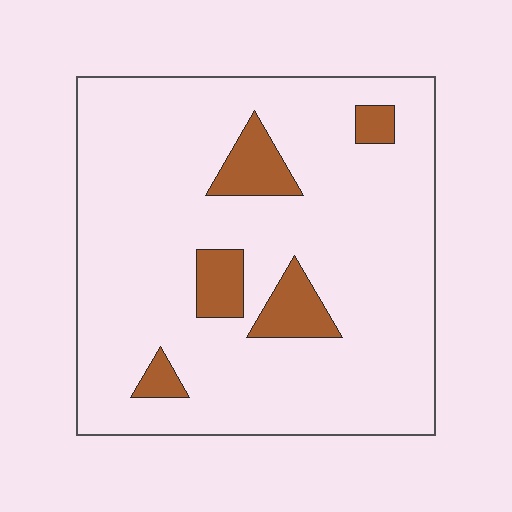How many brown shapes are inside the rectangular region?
5.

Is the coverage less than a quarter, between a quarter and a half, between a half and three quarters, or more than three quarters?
Less than a quarter.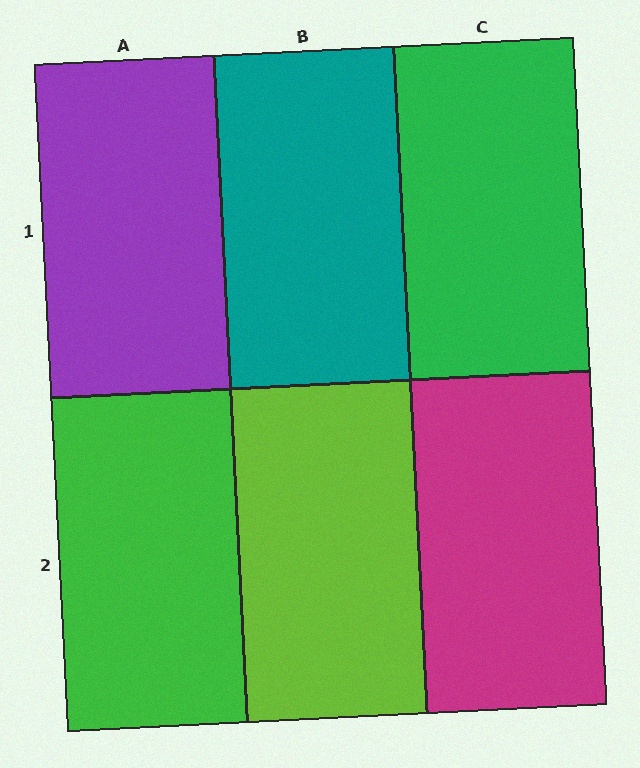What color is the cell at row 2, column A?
Green.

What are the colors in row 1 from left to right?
Purple, teal, green.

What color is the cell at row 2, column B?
Lime.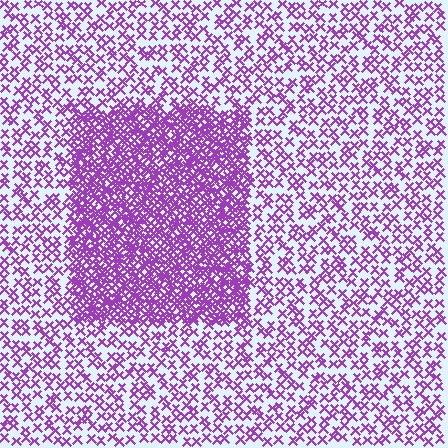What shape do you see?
I see a rectangle.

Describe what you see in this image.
The image contains small purple elements arranged at two different densities. A rectangle-shaped region is visible where the elements are more densely packed than the surrounding area.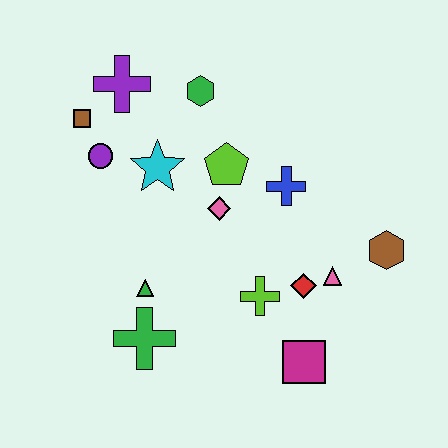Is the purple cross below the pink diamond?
No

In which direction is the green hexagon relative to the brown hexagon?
The green hexagon is to the left of the brown hexagon.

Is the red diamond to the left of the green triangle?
No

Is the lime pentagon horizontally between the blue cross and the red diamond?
No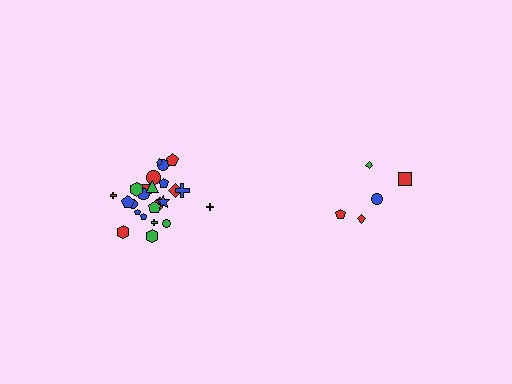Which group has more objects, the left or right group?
The left group.